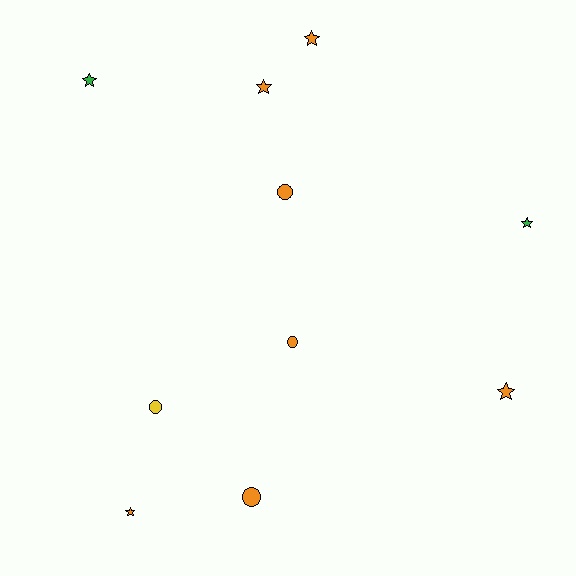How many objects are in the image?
There are 10 objects.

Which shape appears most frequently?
Star, with 6 objects.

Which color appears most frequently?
Orange, with 7 objects.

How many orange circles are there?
There are 3 orange circles.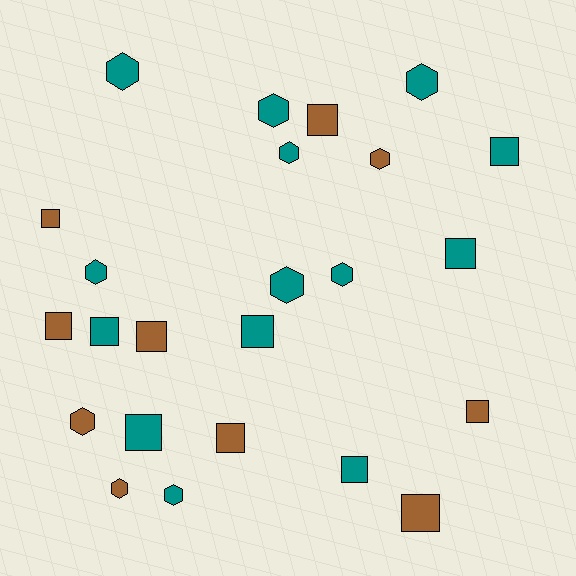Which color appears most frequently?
Teal, with 14 objects.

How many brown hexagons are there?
There are 3 brown hexagons.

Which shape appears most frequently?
Square, with 13 objects.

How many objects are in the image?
There are 24 objects.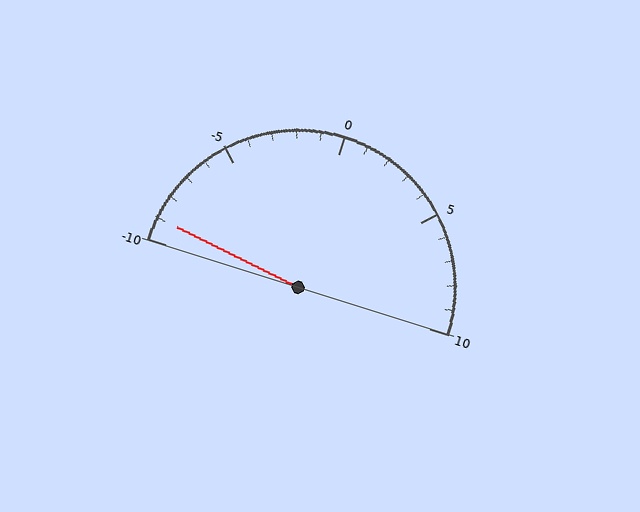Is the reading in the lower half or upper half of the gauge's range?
The reading is in the lower half of the range (-10 to 10).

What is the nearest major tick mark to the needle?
The nearest major tick mark is -10.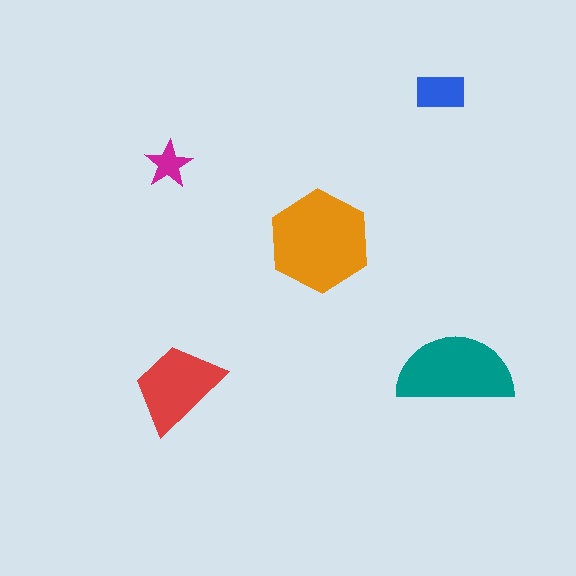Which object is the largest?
The orange hexagon.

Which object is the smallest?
The magenta star.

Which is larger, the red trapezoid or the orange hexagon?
The orange hexagon.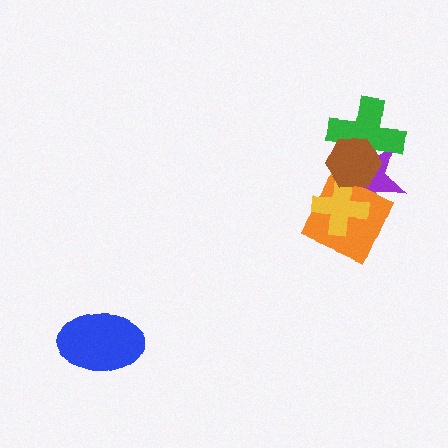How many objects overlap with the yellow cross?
3 objects overlap with the yellow cross.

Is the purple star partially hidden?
Yes, it is partially covered by another shape.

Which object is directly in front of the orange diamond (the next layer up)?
The yellow cross is directly in front of the orange diamond.